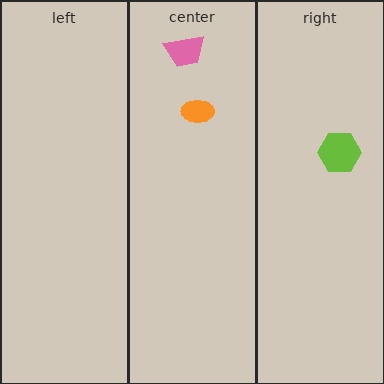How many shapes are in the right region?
1.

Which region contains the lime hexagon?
The right region.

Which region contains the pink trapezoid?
The center region.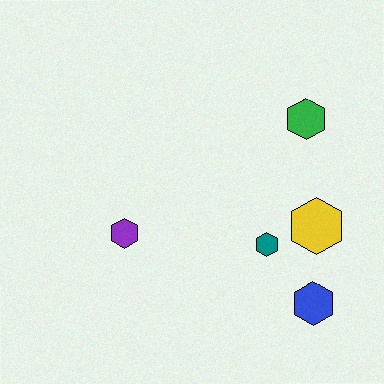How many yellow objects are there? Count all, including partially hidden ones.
There is 1 yellow object.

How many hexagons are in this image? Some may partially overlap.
There are 5 hexagons.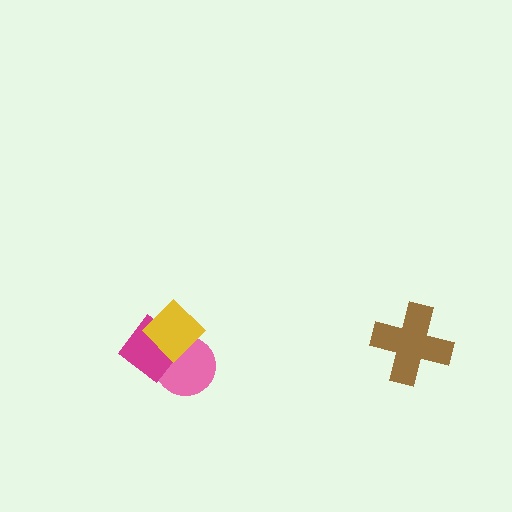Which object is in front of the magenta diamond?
The yellow diamond is in front of the magenta diamond.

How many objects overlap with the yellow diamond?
2 objects overlap with the yellow diamond.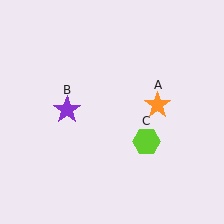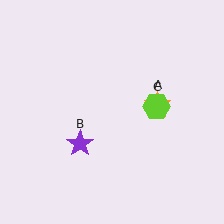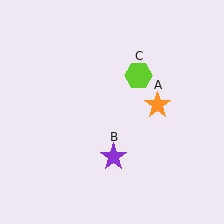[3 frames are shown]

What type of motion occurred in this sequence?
The purple star (object B), lime hexagon (object C) rotated counterclockwise around the center of the scene.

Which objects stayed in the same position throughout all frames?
Orange star (object A) remained stationary.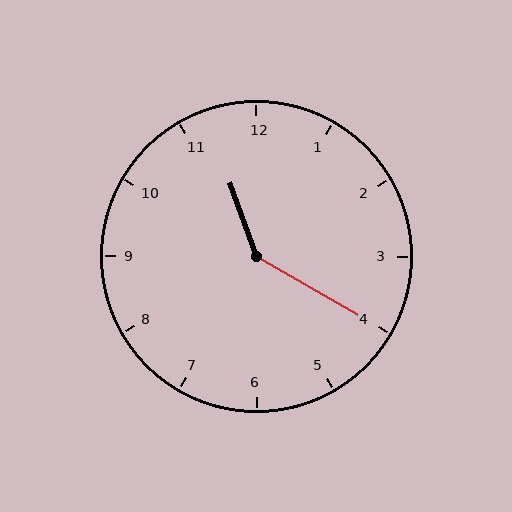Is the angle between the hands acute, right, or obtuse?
It is obtuse.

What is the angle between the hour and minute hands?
Approximately 140 degrees.